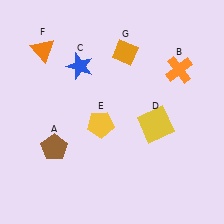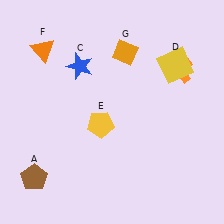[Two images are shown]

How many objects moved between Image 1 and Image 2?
2 objects moved between the two images.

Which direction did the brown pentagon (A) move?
The brown pentagon (A) moved down.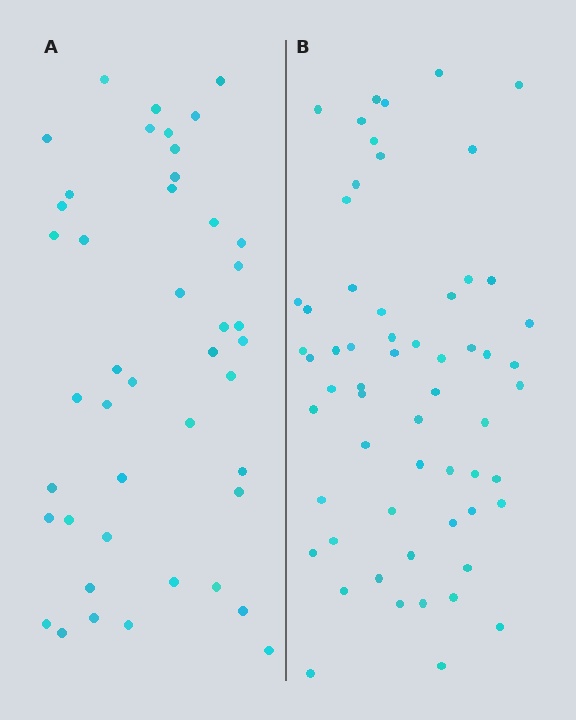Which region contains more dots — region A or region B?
Region B (the right region) has more dots.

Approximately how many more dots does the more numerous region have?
Region B has approximately 15 more dots than region A.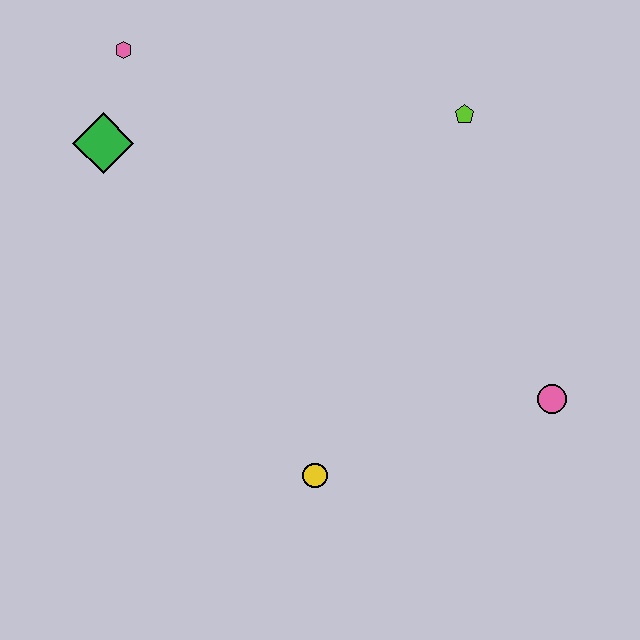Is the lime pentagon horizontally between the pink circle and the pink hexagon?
Yes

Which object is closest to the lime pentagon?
The pink circle is closest to the lime pentagon.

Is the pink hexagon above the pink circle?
Yes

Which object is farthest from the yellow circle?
The pink hexagon is farthest from the yellow circle.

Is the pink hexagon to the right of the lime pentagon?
No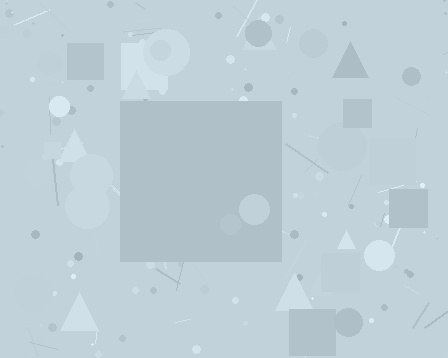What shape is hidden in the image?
A square is hidden in the image.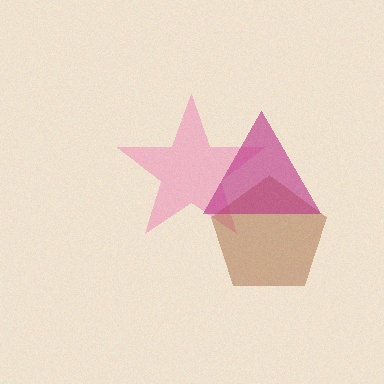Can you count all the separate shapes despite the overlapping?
Yes, there are 3 separate shapes.